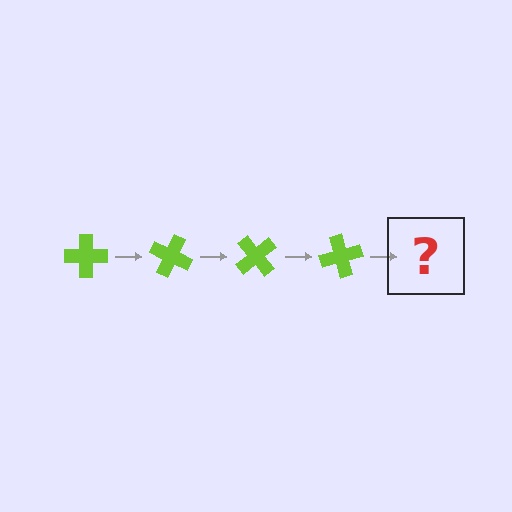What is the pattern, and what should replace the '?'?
The pattern is that the cross rotates 25 degrees each step. The '?' should be a lime cross rotated 100 degrees.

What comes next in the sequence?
The next element should be a lime cross rotated 100 degrees.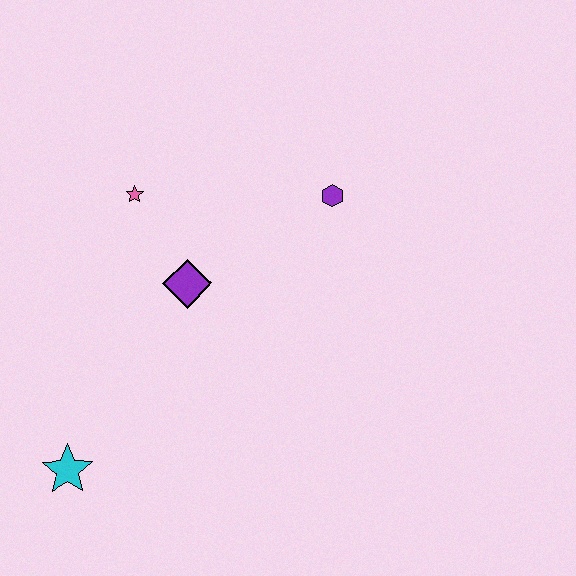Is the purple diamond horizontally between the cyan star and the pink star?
No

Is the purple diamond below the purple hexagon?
Yes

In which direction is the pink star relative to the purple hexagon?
The pink star is to the left of the purple hexagon.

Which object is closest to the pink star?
The purple diamond is closest to the pink star.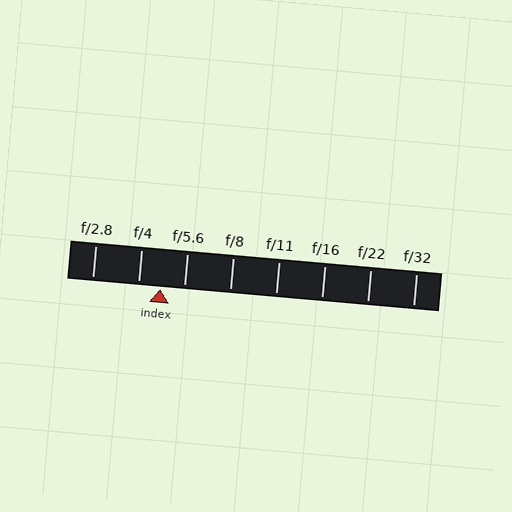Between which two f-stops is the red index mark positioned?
The index mark is between f/4 and f/5.6.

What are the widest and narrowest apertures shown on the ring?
The widest aperture shown is f/2.8 and the narrowest is f/32.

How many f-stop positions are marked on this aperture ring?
There are 8 f-stop positions marked.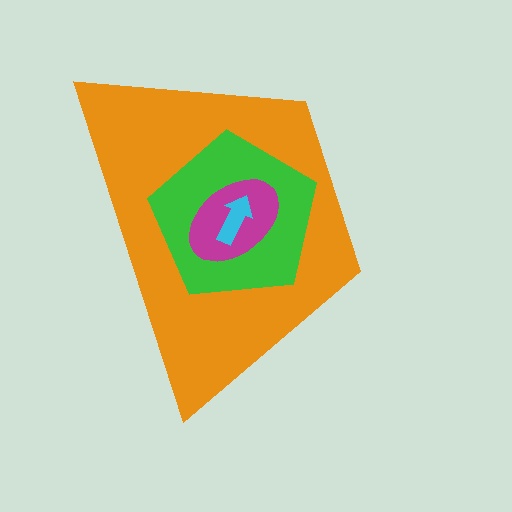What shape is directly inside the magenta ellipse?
The cyan arrow.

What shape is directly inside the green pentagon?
The magenta ellipse.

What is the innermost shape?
The cyan arrow.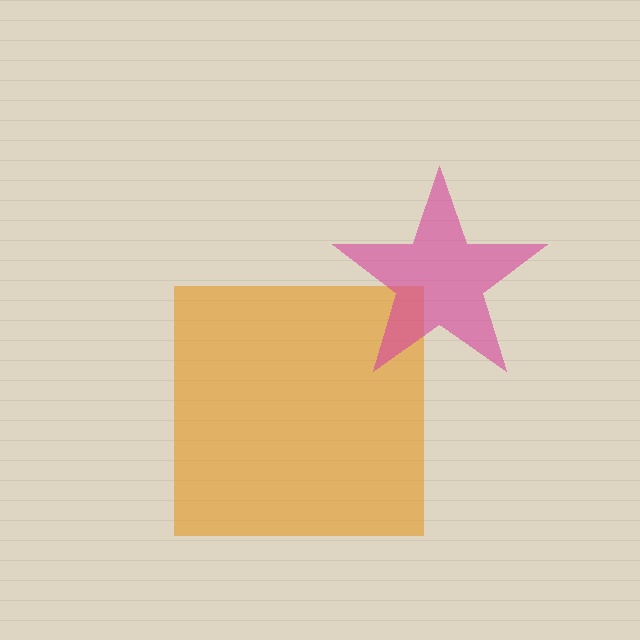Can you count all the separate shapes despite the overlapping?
Yes, there are 2 separate shapes.